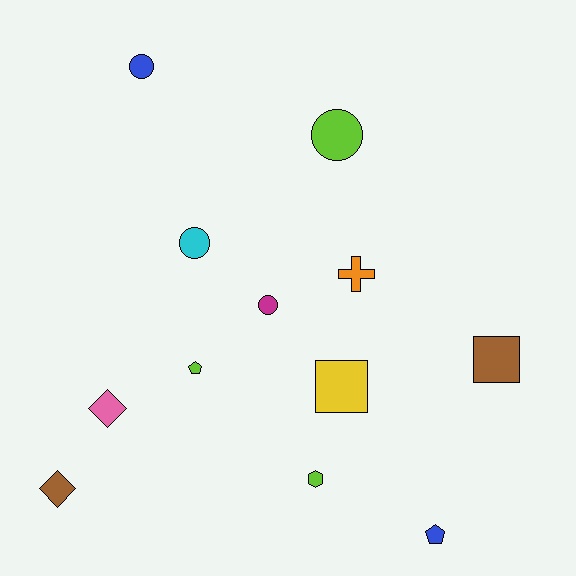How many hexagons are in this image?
There is 1 hexagon.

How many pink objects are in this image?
There is 1 pink object.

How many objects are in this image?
There are 12 objects.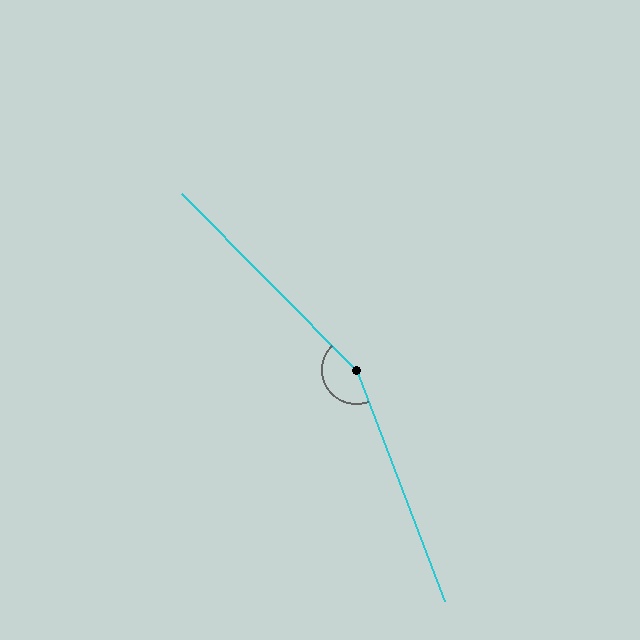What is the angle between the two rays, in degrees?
Approximately 156 degrees.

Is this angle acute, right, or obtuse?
It is obtuse.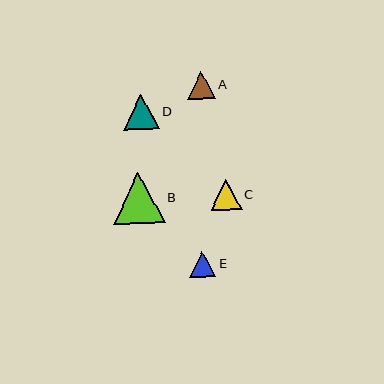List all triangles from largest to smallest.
From largest to smallest: B, D, C, A, E.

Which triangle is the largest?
Triangle B is the largest with a size of approximately 51 pixels.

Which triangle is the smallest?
Triangle E is the smallest with a size of approximately 26 pixels.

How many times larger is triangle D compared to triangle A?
Triangle D is approximately 1.3 times the size of triangle A.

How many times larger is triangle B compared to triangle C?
Triangle B is approximately 1.6 times the size of triangle C.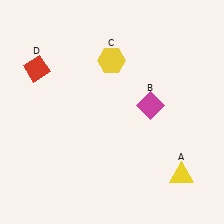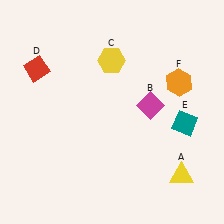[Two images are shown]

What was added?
A teal diamond (E), an orange hexagon (F) were added in Image 2.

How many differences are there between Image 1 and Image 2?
There are 2 differences between the two images.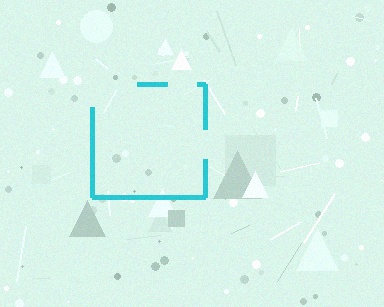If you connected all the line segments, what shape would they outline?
They would outline a square.